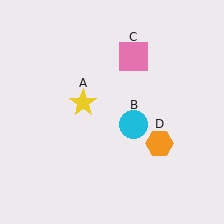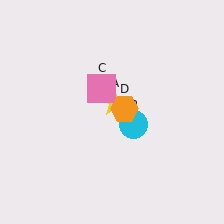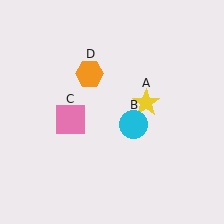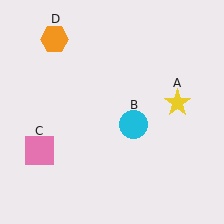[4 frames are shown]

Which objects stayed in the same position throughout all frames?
Cyan circle (object B) remained stationary.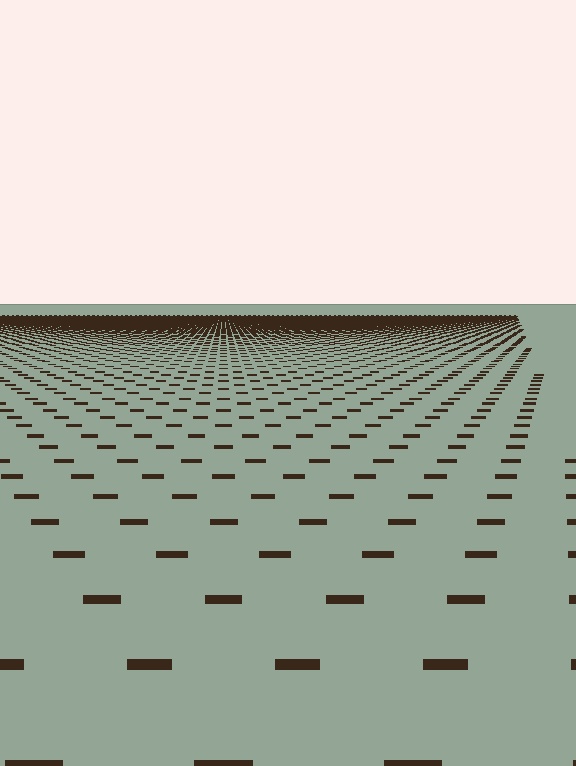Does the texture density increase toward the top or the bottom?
Density increases toward the top.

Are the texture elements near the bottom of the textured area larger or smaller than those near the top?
Larger. Near the bottom, elements are closer to the viewer and appear at a bigger on-screen size.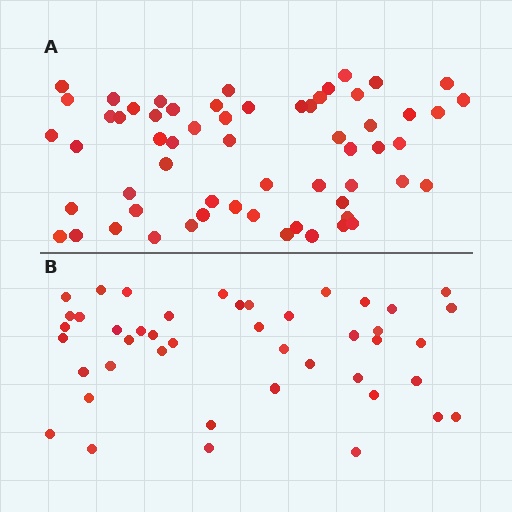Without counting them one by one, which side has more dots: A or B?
Region A (the top region) has more dots.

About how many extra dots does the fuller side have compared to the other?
Region A has approximately 15 more dots than region B.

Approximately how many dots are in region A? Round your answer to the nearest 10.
About 60 dots.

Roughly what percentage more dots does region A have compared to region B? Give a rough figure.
About 35% more.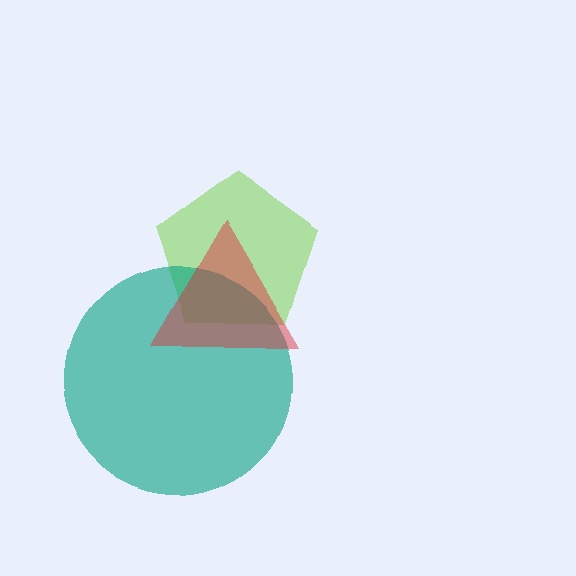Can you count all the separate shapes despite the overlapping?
Yes, there are 3 separate shapes.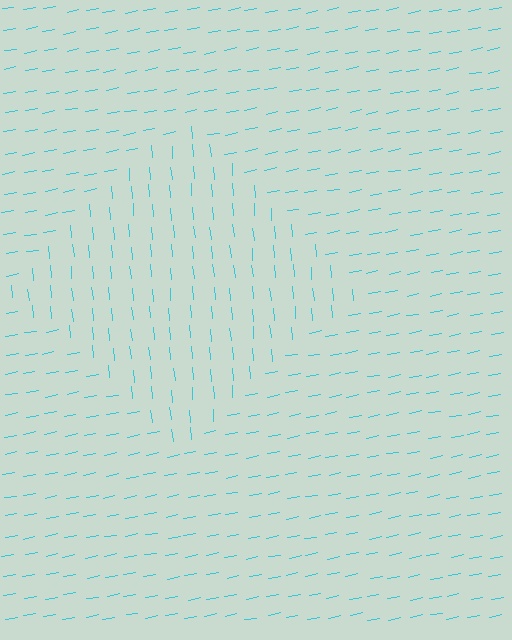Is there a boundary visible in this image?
Yes, there is a texture boundary formed by a change in line orientation.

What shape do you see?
I see a diamond.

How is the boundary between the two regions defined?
The boundary is defined purely by a change in line orientation (approximately 84 degrees difference). All lines are the same color and thickness.